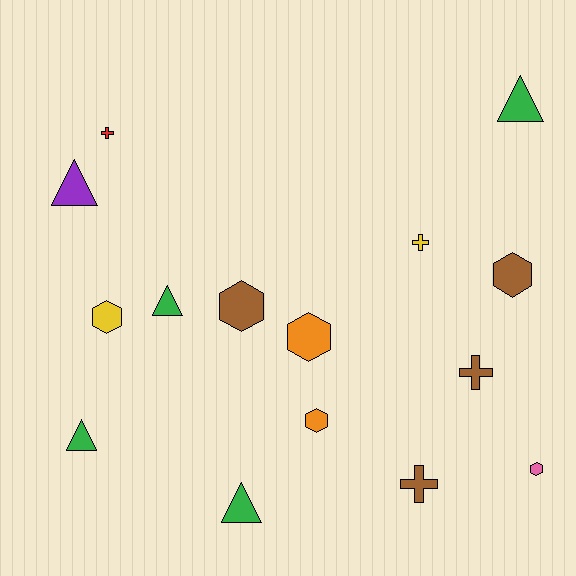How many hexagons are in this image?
There are 6 hexagons.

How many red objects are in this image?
There is 1 red object.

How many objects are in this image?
There are 15 objects.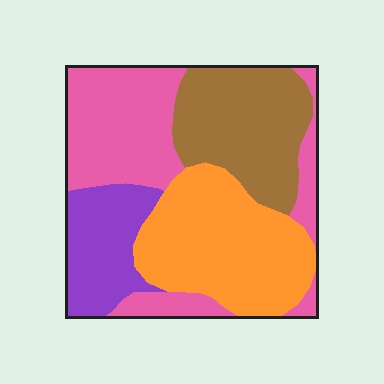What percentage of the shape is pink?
Pink takes up about one third (1/3) of the shape.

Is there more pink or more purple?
Pink.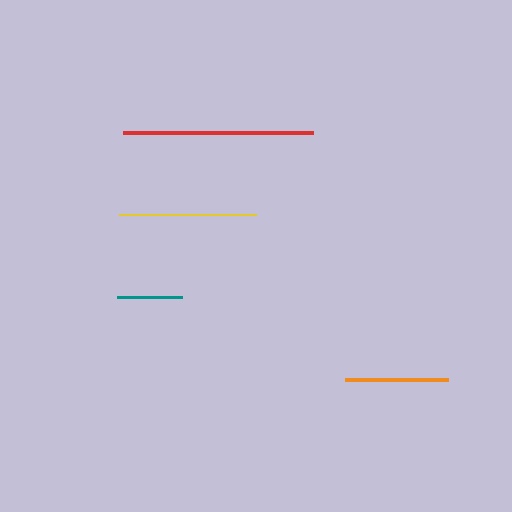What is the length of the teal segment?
The teal segment is approximately 65 pixels long.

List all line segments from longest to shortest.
From longest to shortest: red, yellow, orange, teal.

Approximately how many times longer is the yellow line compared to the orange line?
The yellow line is approximately 1.3 times the length of the orange line.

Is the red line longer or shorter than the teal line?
The red line is longer than the teal line.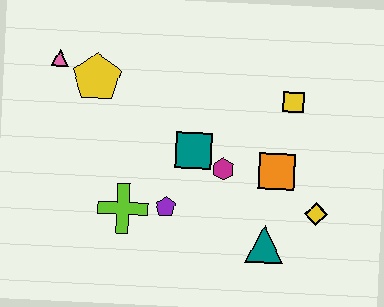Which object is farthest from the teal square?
The pink triangle is farthest from the teal square.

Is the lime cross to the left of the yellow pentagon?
No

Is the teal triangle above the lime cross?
No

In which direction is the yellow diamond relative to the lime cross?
The yellow diamond is to the right of the lime cross.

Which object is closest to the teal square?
The magenta hexagon is closest to the teal square.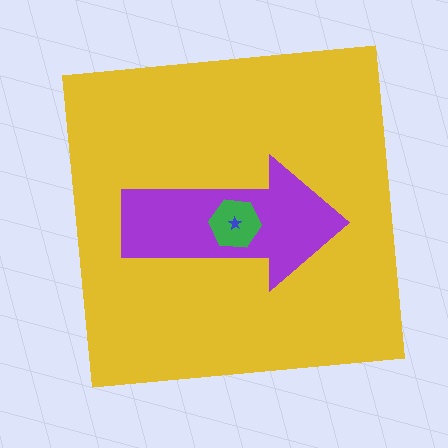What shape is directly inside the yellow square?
The purple arrow.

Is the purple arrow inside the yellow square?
Yes.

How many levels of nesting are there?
4.